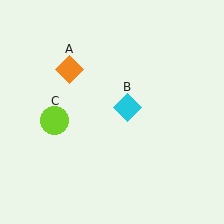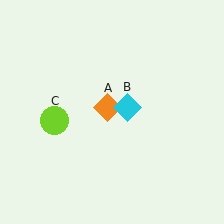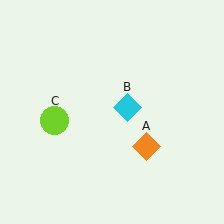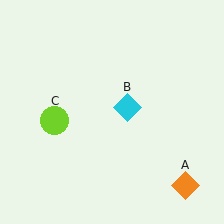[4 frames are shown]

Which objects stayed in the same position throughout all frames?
Cyan diamond (object B) and lime circle (object C) remained stationary.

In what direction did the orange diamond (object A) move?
The orange diamond (object A) moved down and to the right.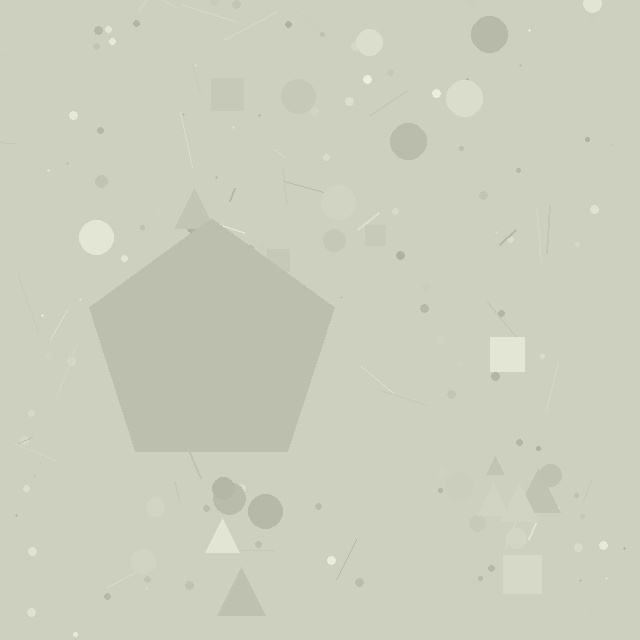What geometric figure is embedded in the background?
A pentagon is embedded in the background.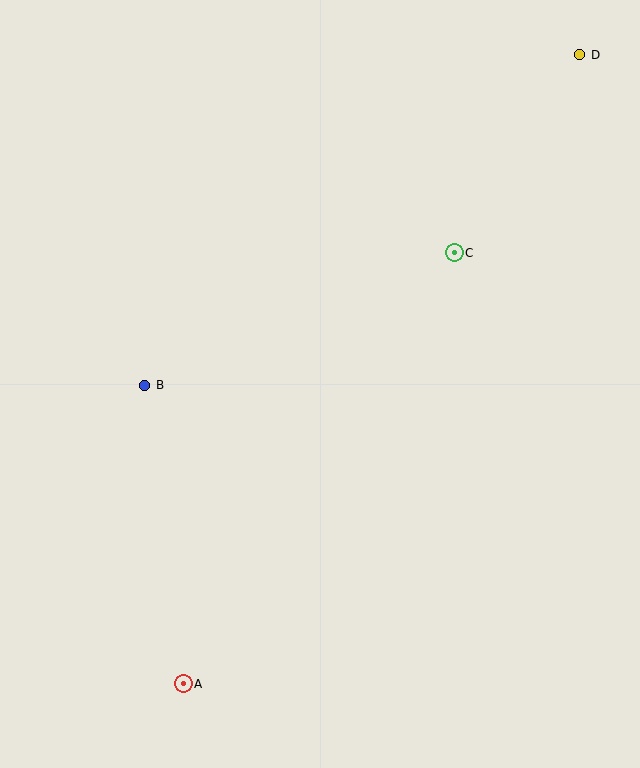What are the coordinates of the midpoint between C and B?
The midpoint between C and B is at (300, 319).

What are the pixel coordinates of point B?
Point B is at (145, 385).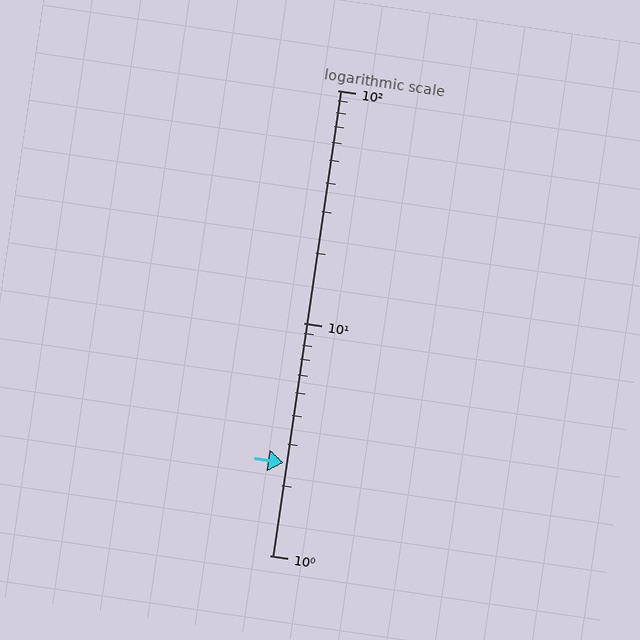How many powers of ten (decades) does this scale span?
The scale spans 2 decades, from 1 to 100.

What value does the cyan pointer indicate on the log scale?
The pointer indicates approximately 2.5.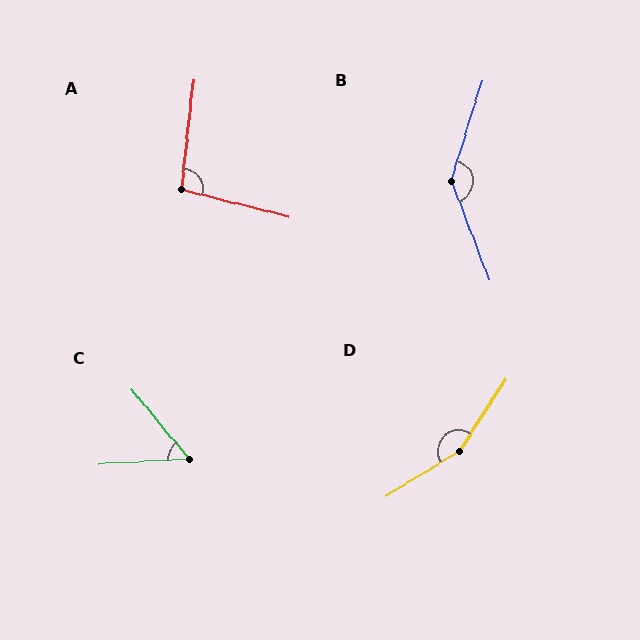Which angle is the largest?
D, at approximately 154 degrees.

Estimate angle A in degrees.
Approximately 98 degrees.